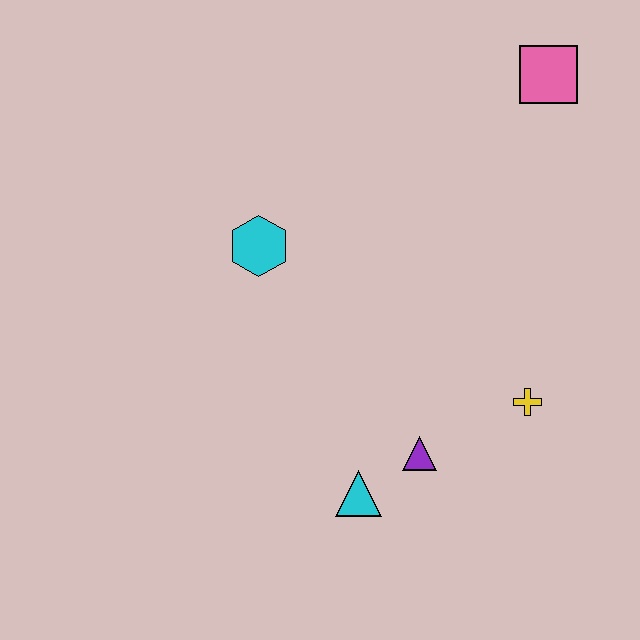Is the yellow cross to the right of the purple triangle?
Yes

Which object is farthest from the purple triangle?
The pink square is farthest from the purple triangle.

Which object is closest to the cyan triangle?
The purple triangle is closest to the cyan triangle.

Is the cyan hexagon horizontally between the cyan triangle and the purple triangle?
No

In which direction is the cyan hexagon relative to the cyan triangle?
The cyan hexagon is above the cyan triangle.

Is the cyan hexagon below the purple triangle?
No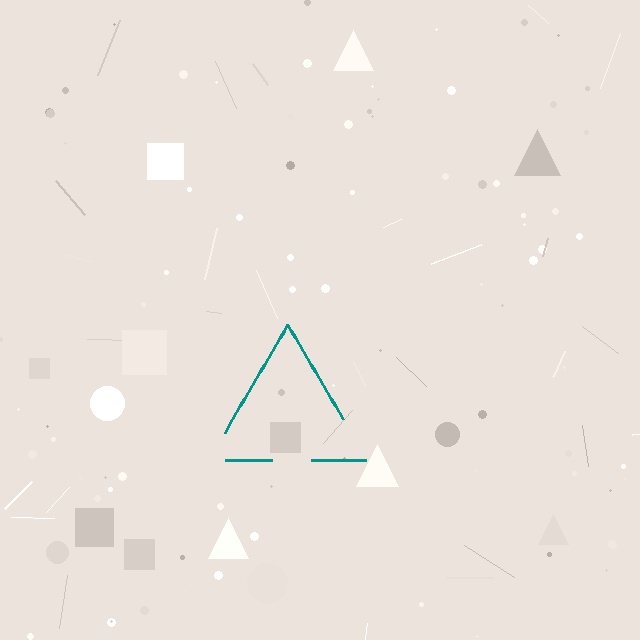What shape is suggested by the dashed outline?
The dashed outline suggests a triangle.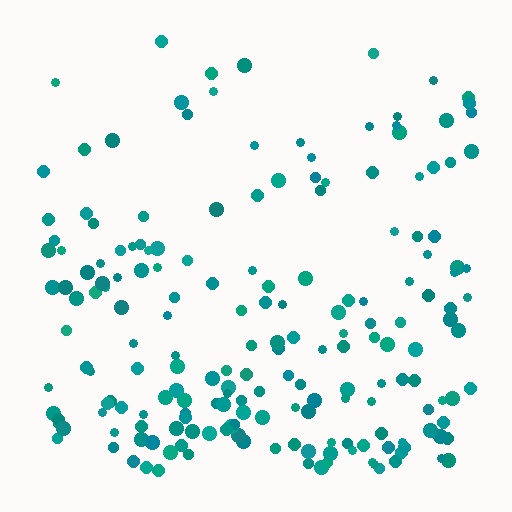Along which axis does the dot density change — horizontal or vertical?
Vertical.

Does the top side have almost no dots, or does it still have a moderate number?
Still a moderate number, just noticeably fewer than the bottom.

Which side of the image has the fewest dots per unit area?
The top.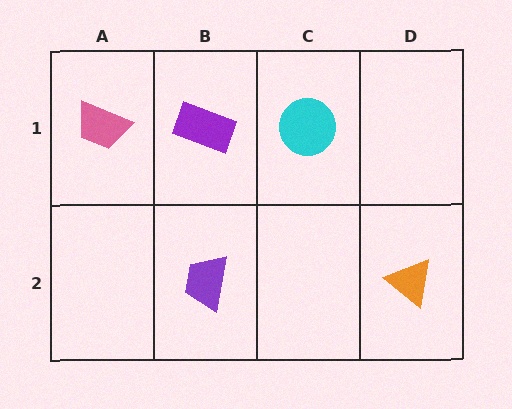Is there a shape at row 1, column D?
No, that cell is empty.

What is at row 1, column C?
A cyan circle.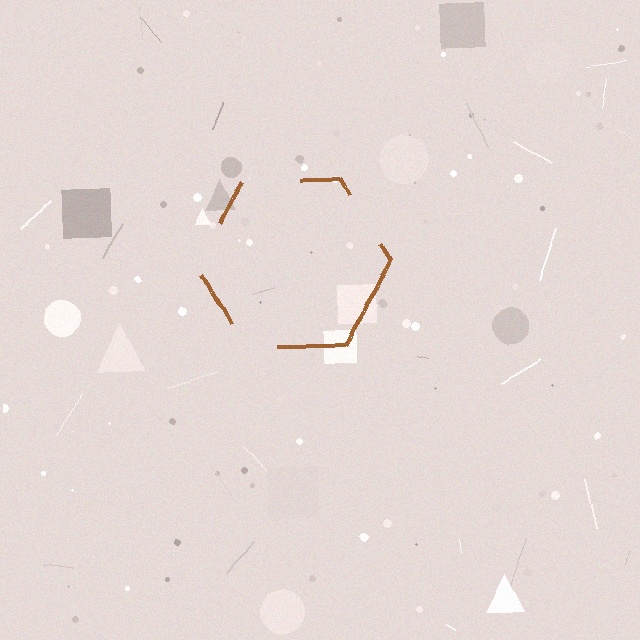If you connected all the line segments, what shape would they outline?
They would outline a hexagon.